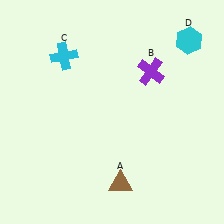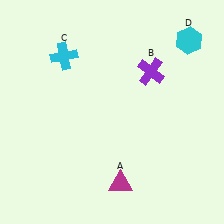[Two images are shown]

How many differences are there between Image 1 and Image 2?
There is 1 difference between the two images.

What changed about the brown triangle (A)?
In Image 1, A is brown. In Image 2, it changed to magenta.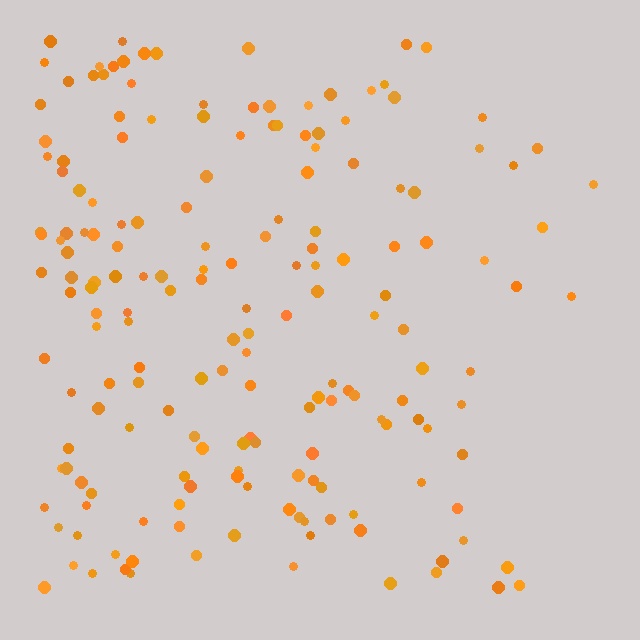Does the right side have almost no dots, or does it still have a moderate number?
Still a moderate number, just noticeably fewer than the left.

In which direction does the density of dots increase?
From right to left, with the left side densest.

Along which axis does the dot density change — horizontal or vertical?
Horizontal.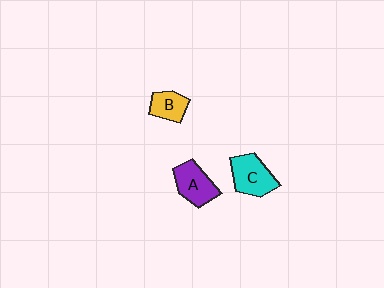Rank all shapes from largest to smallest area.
From largest to smallest: C (cyan), A (purple), B (yellow).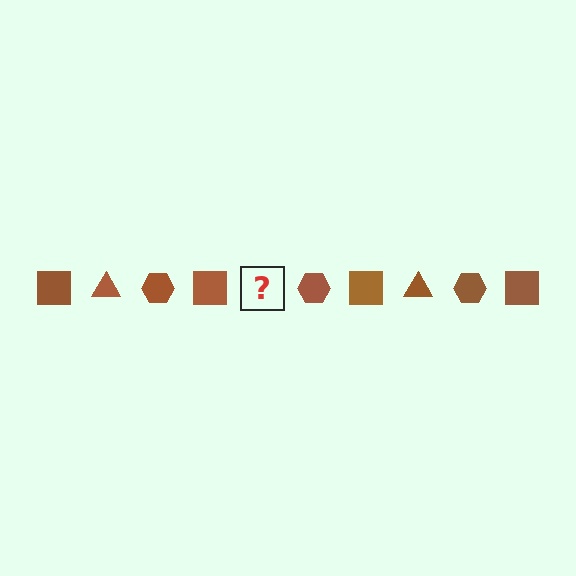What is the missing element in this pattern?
The missing element is a brown triangle.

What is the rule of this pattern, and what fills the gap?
The rule is that the pattern cycles through square, triangle, hexagon shapes in brown. The gap should be filled with a brown triangle.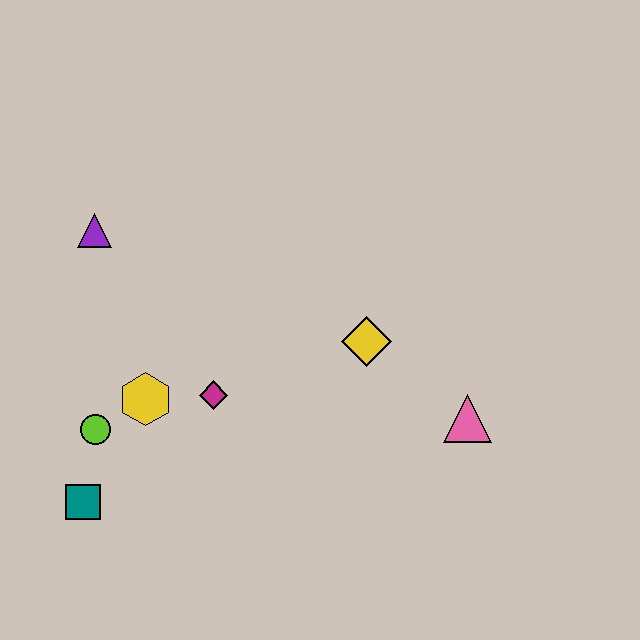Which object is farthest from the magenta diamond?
The pink triangle is farthest from the magenta diamond.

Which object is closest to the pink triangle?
The yellow diamond is closest to the pink triangle.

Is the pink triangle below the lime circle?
No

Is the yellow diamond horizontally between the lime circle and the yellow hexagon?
No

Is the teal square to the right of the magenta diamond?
No